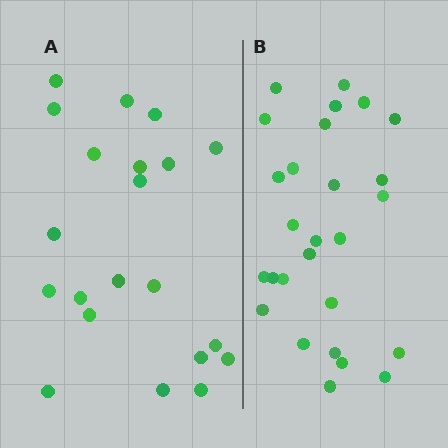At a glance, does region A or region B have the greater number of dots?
Region B (the right region) has more dots.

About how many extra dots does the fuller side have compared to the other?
Region B has about 6 more dots than region A.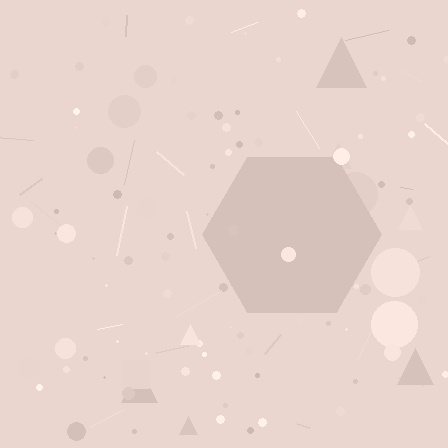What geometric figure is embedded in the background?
A hexagon is embedded in the background.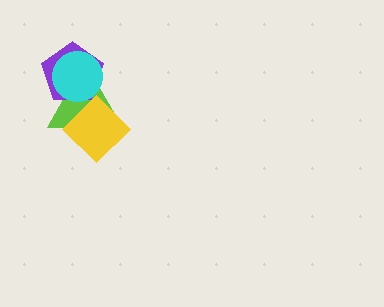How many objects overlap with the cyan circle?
2 objects overlap with the cyan circle.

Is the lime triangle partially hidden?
Yes, it is partially covered by another shape.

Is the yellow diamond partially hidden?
No, no other shape covers it.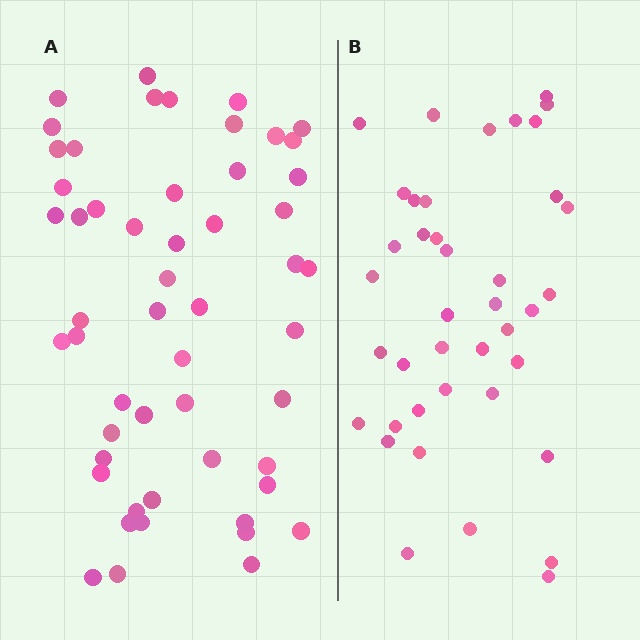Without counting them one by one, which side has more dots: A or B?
Region A (the left region) has more dots.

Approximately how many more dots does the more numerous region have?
Region A has approximately 15 more dots than region B.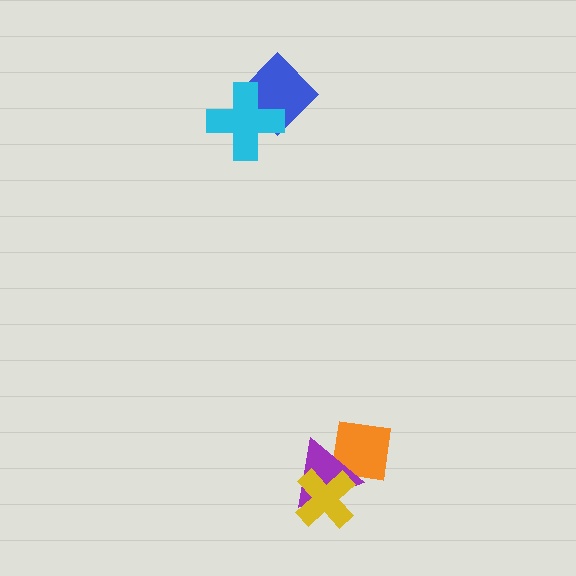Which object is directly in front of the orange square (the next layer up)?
The purple triangle is directly in front of the orange square.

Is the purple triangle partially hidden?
Yes, it is partially covered by another shape.